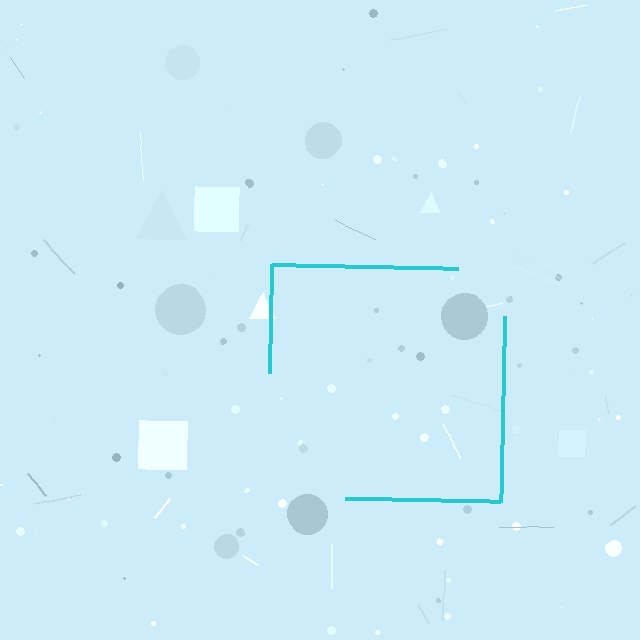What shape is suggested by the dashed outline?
The dashed outline suggests a square.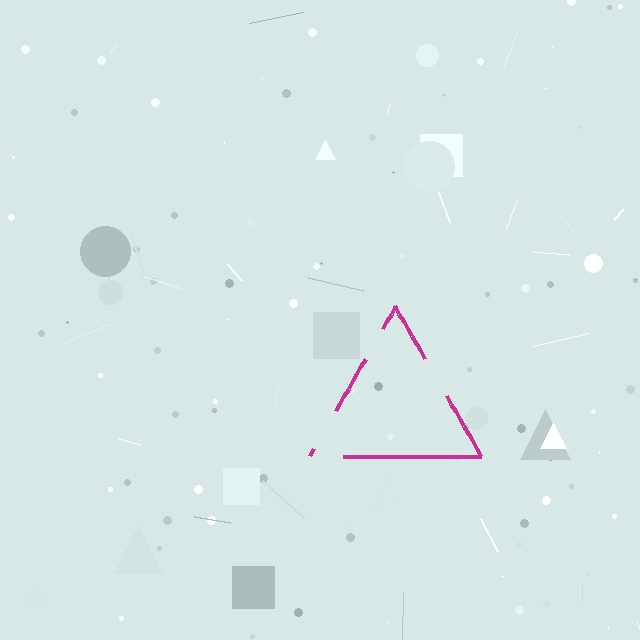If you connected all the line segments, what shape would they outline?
They would outline a triangle.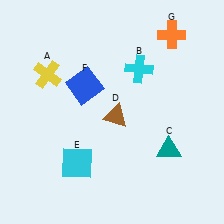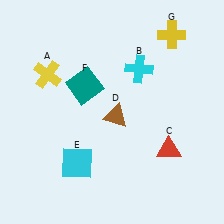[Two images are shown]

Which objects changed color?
C changed from teal to red. F changed from blue to teal. G changed from orange to yellow.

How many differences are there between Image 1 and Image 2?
There are 3 differences between the two images.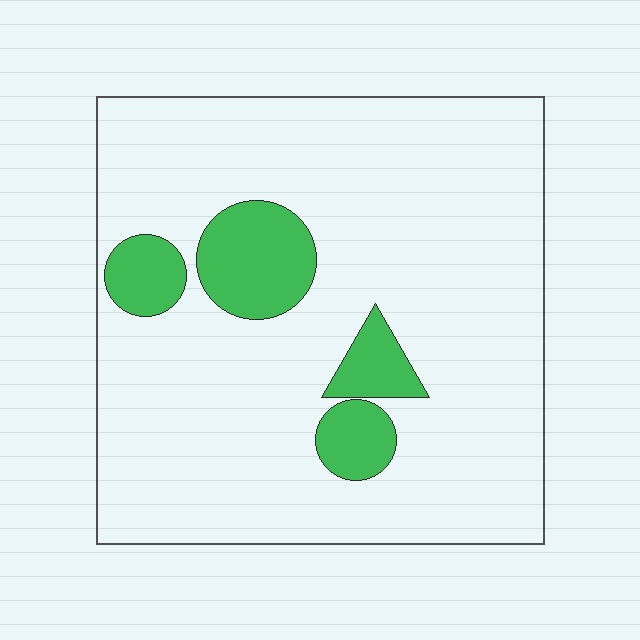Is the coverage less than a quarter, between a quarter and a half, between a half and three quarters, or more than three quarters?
Less than a quarter.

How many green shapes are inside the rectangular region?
4.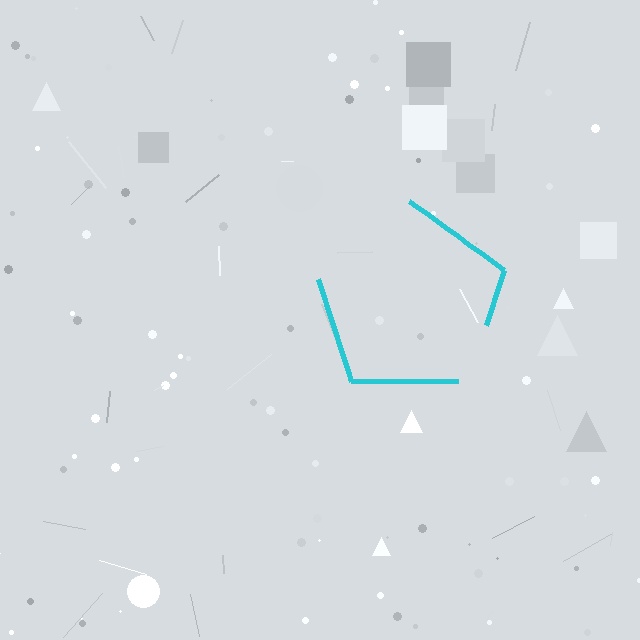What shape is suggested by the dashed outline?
The dashed outline suggests a pentagon.